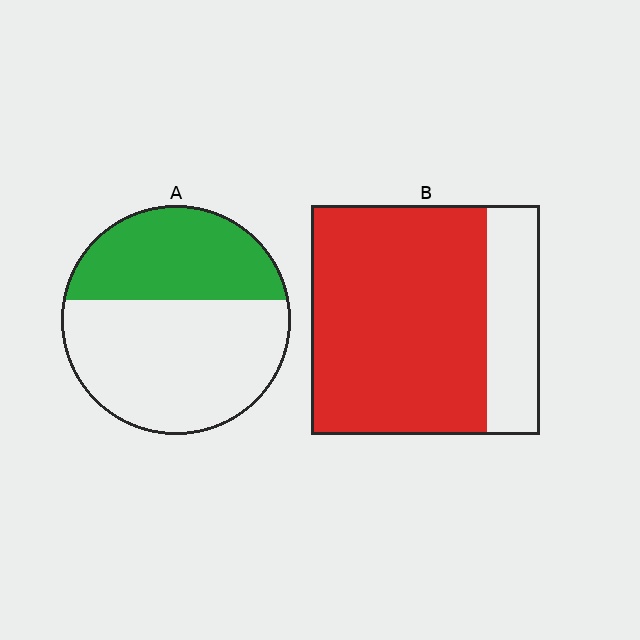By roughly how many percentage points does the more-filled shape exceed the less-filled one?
By roughly 40 percentage points (B over A).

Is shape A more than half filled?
No.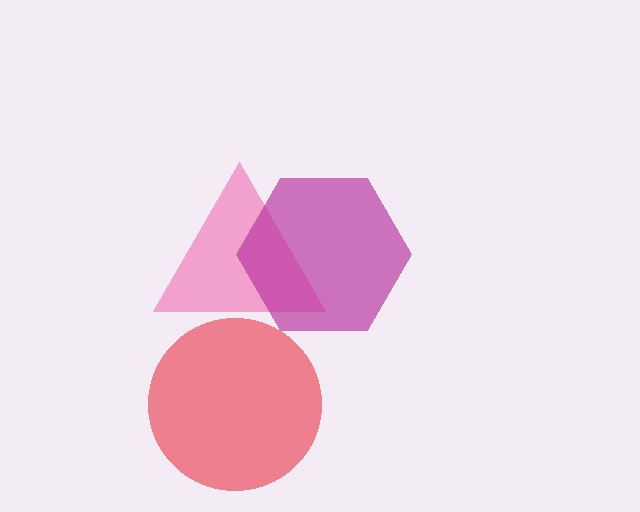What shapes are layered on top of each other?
The layered shapes are: a red circle, a pink triangle, a magenta hexagon.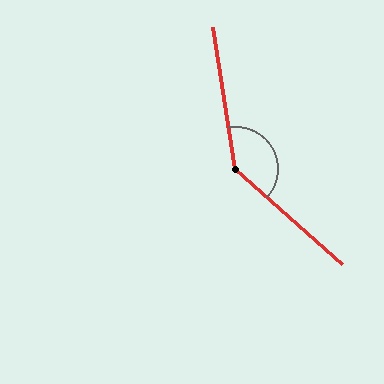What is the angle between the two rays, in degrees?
Approximately 140 degrees.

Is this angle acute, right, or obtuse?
It is obtuse.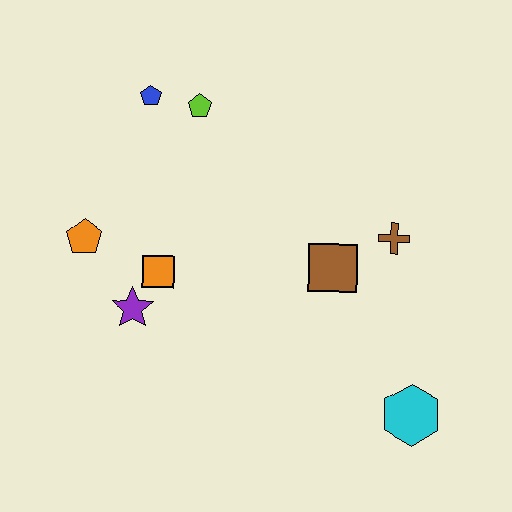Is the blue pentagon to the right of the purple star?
Yes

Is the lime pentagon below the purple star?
No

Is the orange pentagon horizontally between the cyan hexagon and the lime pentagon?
No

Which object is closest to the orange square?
The purple star is closest to the orange square.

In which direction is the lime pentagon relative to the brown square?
The lime pentagon is above the brown square.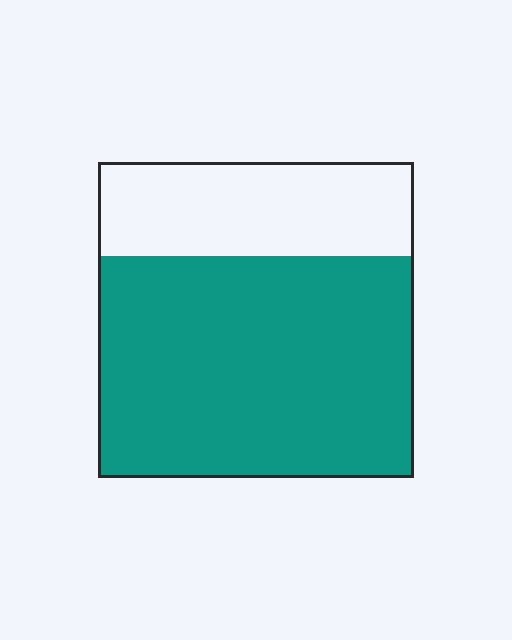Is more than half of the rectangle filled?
Yes.